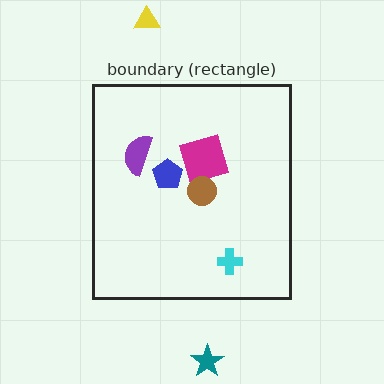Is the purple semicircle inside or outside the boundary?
Inside.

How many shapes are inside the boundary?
5 inside, 2 outside.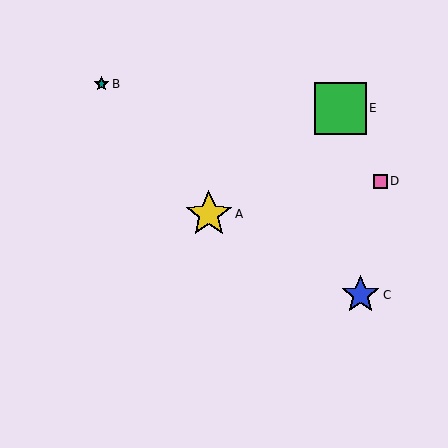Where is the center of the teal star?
The center of the teal star is at (101, 84).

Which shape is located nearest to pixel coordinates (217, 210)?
The yellow star (labeled A) at (209, 214) is nearest to that location.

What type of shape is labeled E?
Shape E is a green square.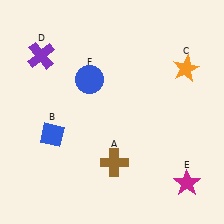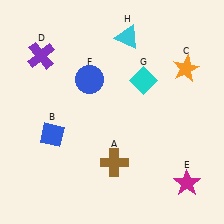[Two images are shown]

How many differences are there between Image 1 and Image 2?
There are 2 differences between the two images.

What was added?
A cyan diamond (G), a cyan triangle (H) were added in Image 2.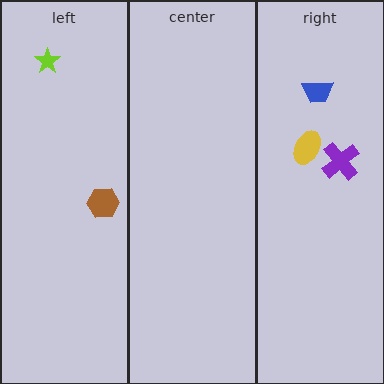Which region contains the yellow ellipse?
The right region.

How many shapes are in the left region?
2.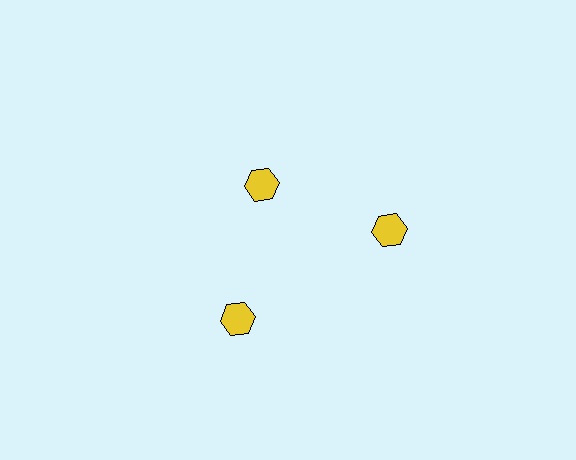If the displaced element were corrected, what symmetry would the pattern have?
It would have 3-fold rotational symmetry — the pattern would map onto itself every 120 degrees.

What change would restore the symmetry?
The symmetry would be restored by moving it outward, back onto the ring so that all 3 hexagons sit at equal angles and equal distance from the center.